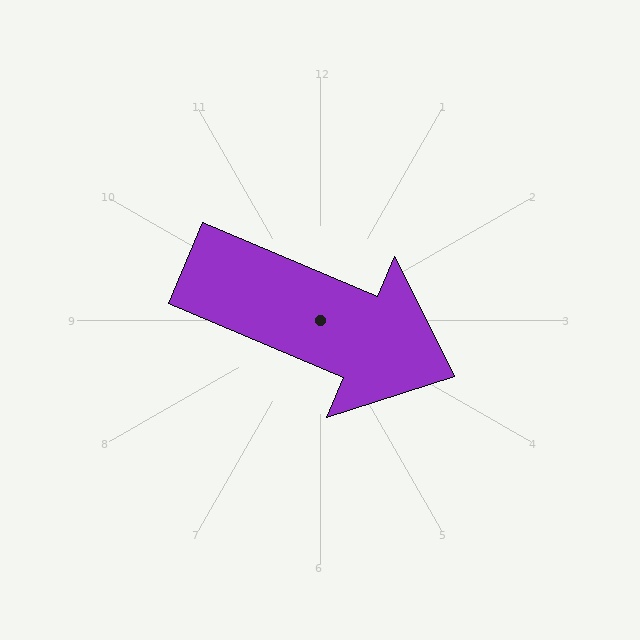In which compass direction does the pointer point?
Southeast.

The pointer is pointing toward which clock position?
Roughly 4 o'clock.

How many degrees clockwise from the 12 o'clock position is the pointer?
Approximately 113 degrees.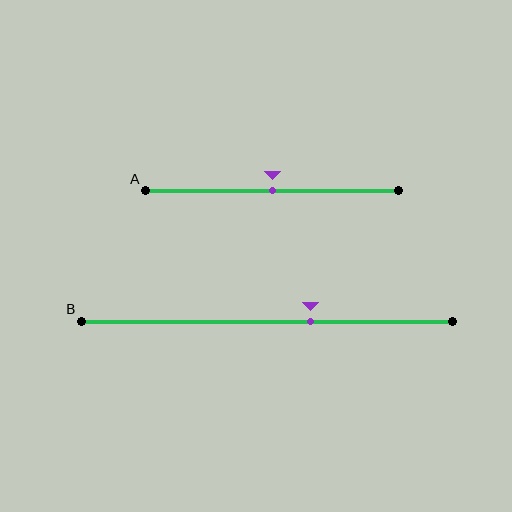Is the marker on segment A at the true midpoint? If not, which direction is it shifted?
Yes, the marker on segment A is at the true midpoint.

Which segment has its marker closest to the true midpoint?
Segment A has its marker closest to the true midpoint.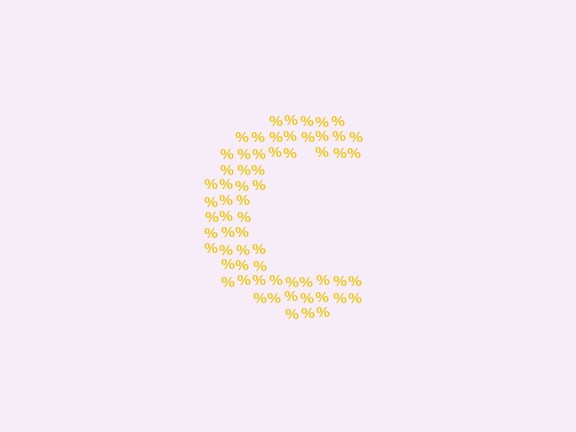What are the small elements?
The small elements are percent signs.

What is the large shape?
The large shape is the letter C.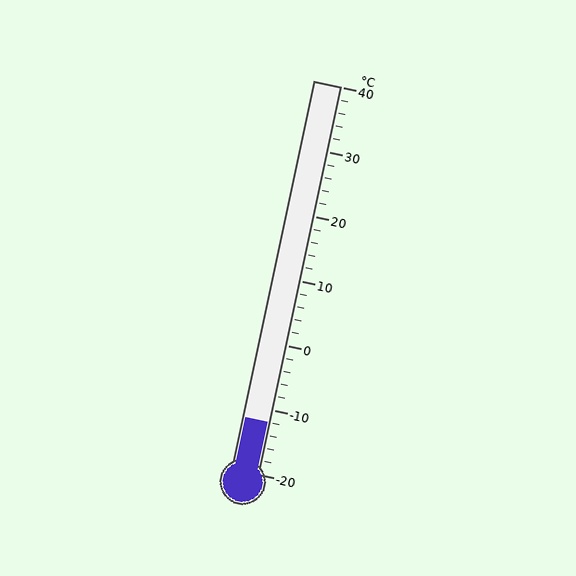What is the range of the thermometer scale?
The thermometer scale ranges from -20°C to 40°C.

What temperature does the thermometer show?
The thermometer shows approximately -12°C.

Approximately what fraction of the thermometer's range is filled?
The thermometer is filled to approximately 15% of its range.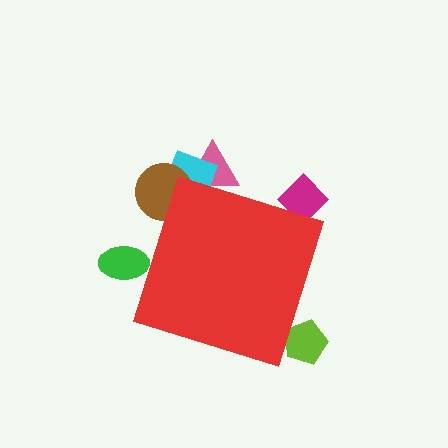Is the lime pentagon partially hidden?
Yes, the lime pentagon is partially hidden behind the red diamond.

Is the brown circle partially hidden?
Yes, the brown circle is partially hidden behind the red diamond.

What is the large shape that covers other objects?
A red diamond.